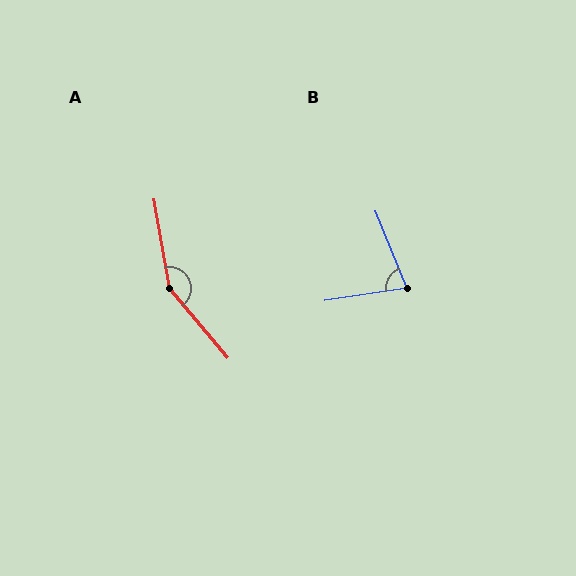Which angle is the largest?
A, at approximately 150 degrees.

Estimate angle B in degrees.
Approximately 77 degrees.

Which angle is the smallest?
B, at approximately 77 degrees.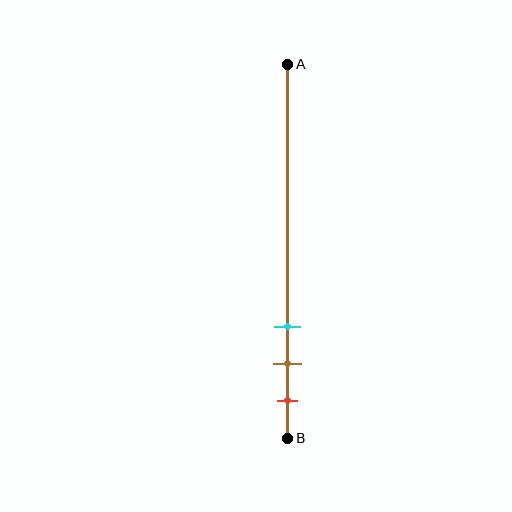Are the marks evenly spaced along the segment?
Yes, the marks are approximately evenly spaced.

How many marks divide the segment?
There are 3 marks dividing the segment.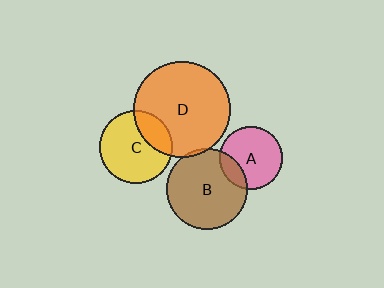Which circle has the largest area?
Circle D (orange).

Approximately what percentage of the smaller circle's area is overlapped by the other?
Approximately 5%.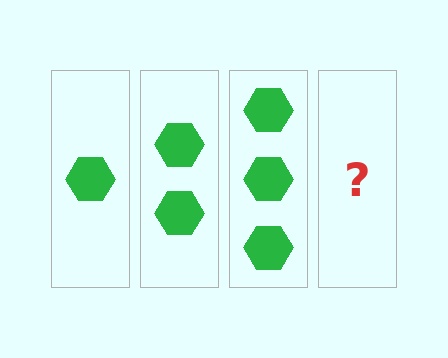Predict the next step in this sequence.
The next step is 4 hexagons.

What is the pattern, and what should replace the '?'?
The pattern is that each step adds one more hexagon. The '?' should be 4 hexagons.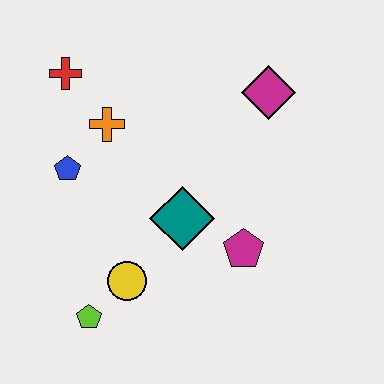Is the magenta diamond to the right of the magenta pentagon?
Yes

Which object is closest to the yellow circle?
The lime pentagon is closest to the yellow circle.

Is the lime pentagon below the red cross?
Yes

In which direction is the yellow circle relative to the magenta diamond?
The yellow circle is below the magenta diamond.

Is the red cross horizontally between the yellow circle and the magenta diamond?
No